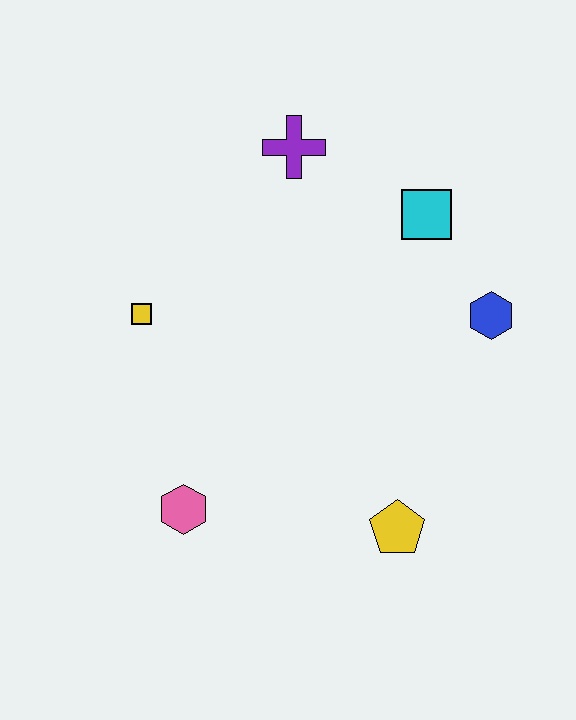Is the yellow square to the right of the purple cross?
No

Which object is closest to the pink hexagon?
The yellow square is closest to the pink hexagon.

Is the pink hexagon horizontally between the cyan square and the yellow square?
Yes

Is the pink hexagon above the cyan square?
No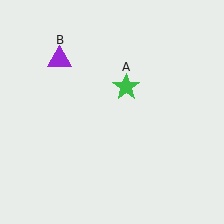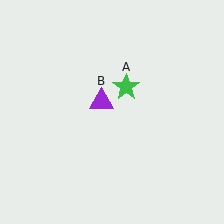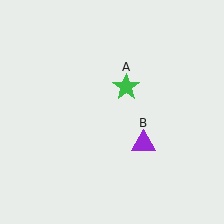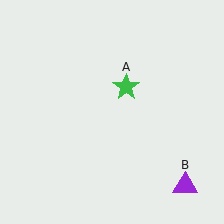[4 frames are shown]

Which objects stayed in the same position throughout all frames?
Green star (object A) remained stationary.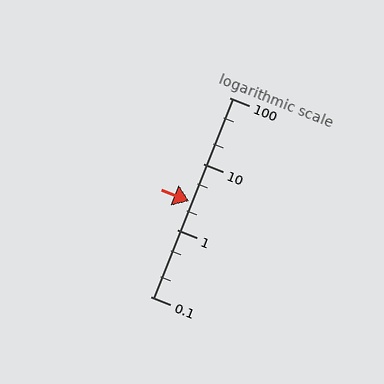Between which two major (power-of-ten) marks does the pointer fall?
The pointer is between 1 and 10.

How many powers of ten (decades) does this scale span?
The scale spans 3 decades, from 0.1 to 100.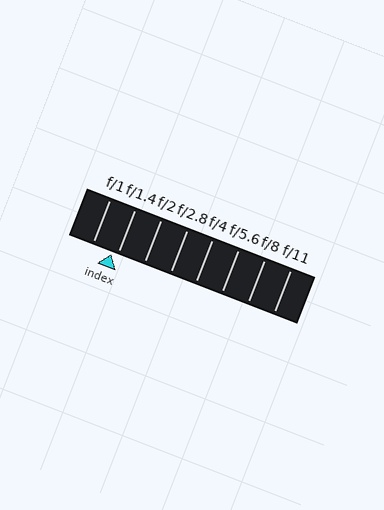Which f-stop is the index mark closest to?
The index mark is closest to f/1.4.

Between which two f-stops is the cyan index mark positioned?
The index mark is between f/1 and f/1.4.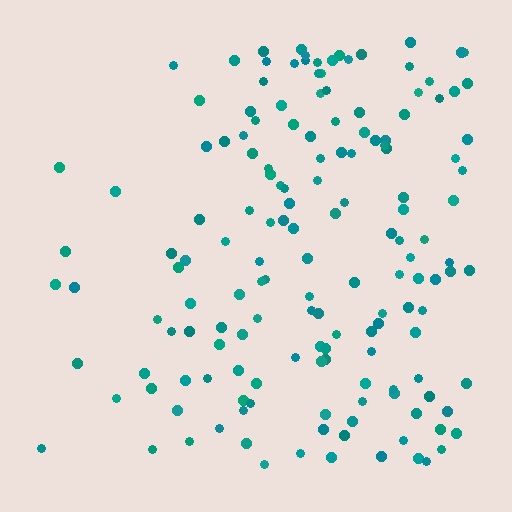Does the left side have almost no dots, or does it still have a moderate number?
Still a moderate number, just noticeably fewer than the right.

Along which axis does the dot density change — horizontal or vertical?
Horizontal.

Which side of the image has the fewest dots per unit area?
The left.